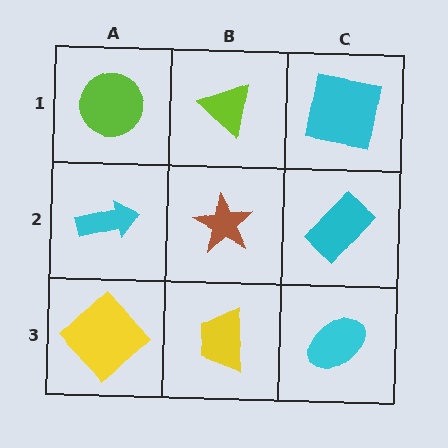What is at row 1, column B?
A lime triangle.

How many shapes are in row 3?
3 shapes.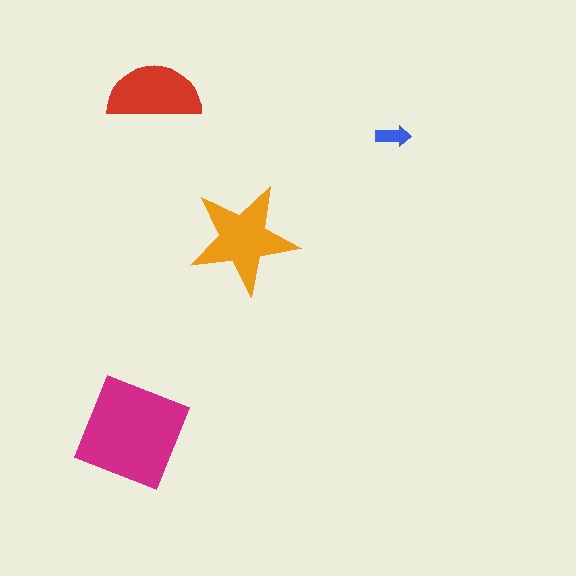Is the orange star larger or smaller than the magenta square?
Smaller.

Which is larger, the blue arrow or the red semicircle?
The red semicircle.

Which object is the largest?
The magenta square.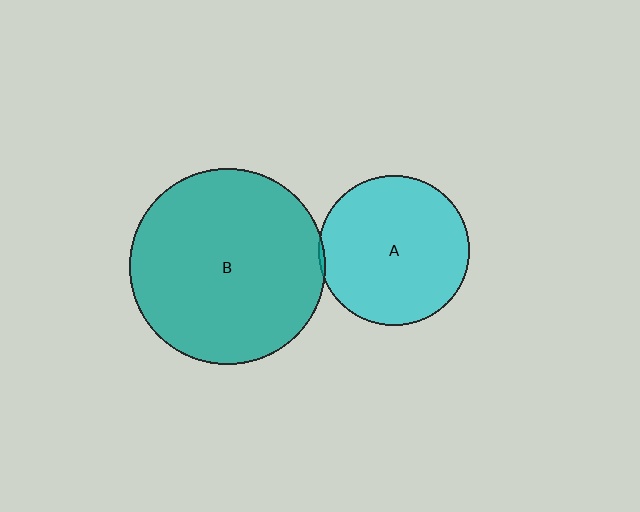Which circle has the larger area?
Circle B (teal).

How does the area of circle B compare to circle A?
Approximately 1.7 times.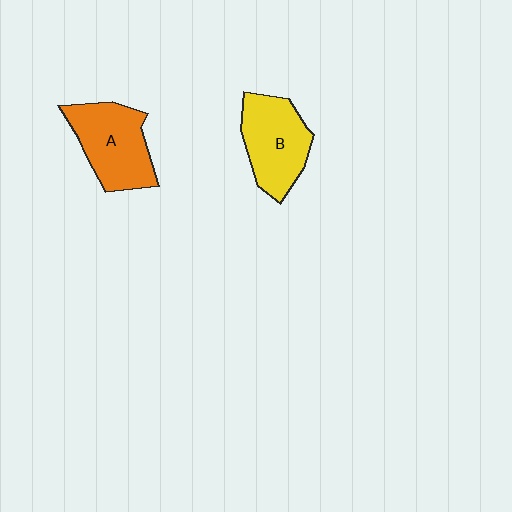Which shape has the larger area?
Shape A (orange).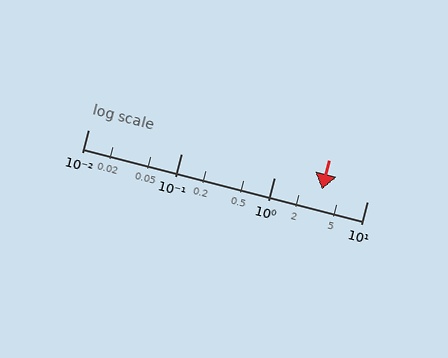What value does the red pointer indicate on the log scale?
The pointer indicates approximately 3.3.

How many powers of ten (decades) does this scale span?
The scale spans 3 decades, from 0.01 to 10.